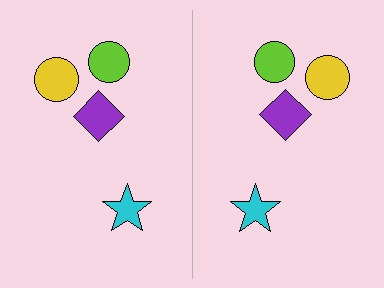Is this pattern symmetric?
Yes, this pattern has bilateral (reflection) symmetry.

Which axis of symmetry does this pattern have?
The pattern has a vertical axis of symmetry running through the center of the image.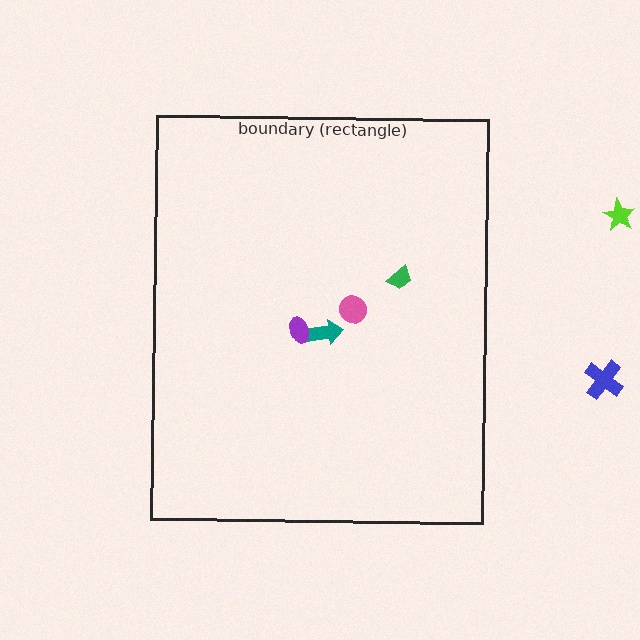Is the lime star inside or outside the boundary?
Outside.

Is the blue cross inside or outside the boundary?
Outside.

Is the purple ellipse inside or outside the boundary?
Inside.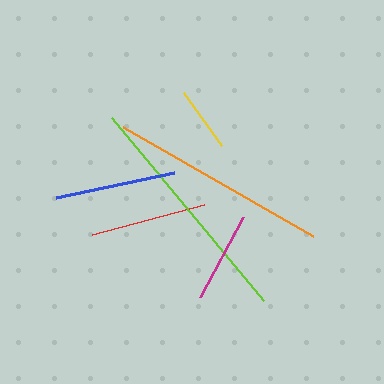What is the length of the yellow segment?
The yellow segment is approximately 65 pixels long.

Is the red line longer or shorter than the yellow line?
The red line is longer than the yellow line.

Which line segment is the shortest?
The yellow line is the shortest at approximately 65 pixels.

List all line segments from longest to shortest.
From longest to shortest: lime, orange, blue, red, magenta, yellow.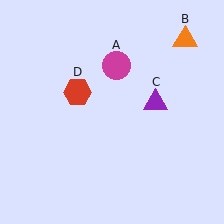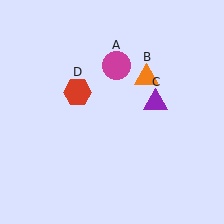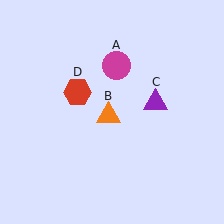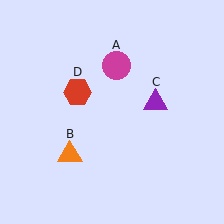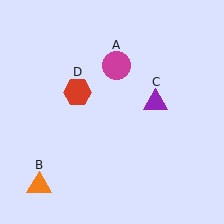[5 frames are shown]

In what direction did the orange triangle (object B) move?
The orange triangle (object B) moved down and to the left.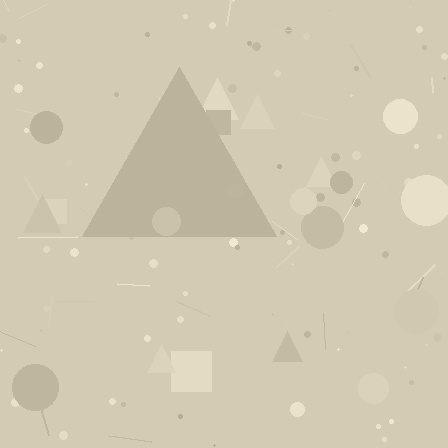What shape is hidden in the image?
A triangle is hidden in the image.